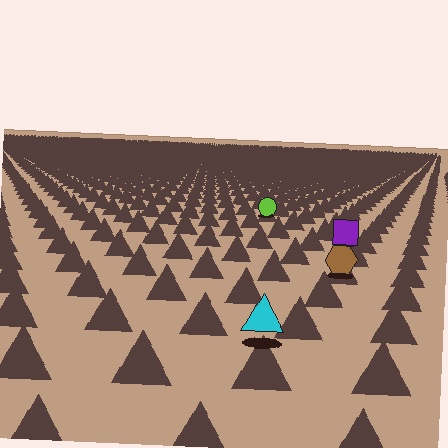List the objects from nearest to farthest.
From nearest to farthest: the cyan triangle, the brown hexagon, the purple square, the lime circle.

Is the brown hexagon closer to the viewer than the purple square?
Yes. The brown hexagon is closer — you can tell from the texture gradient: the ground texture is coarser near it.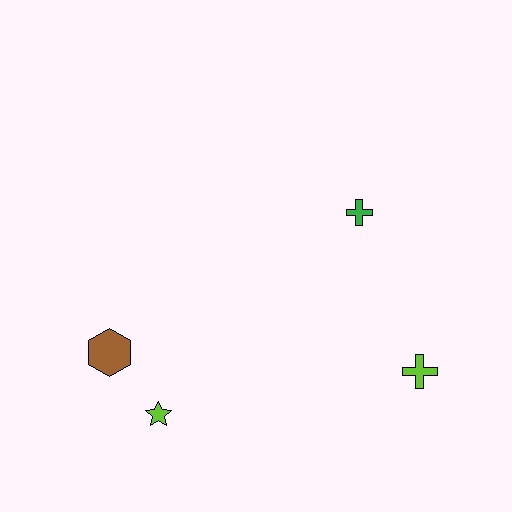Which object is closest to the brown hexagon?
The lime star is closest to the brown hexagon.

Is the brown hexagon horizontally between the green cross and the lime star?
No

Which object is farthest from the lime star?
The green cross is farthest from the lime star.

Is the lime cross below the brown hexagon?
Yes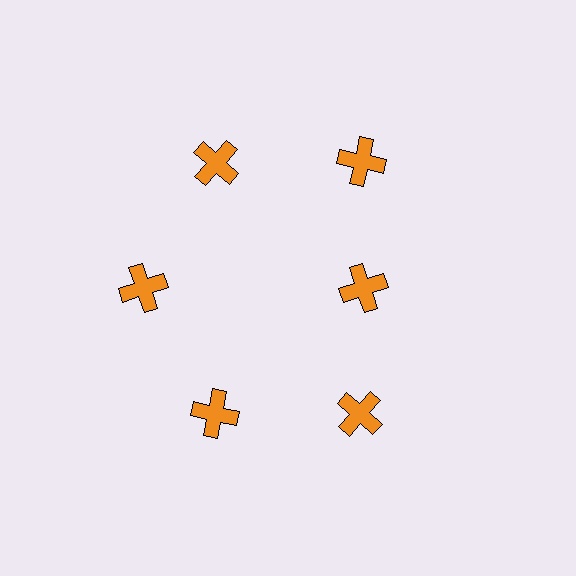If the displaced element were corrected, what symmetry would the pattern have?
It would have 6-fold rotational symmetry — the pattern would map onto itself every 60 degrees.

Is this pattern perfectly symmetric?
No. The 6 orange crosses are arranged in a ring, but one element near the 3 o'clock position is pulled inward toward the center, breaking the 6-fold rotational symmetry.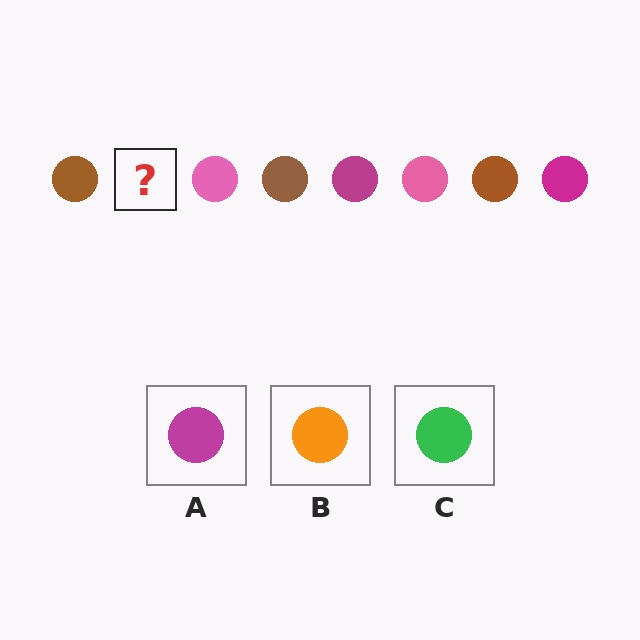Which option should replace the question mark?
Option A.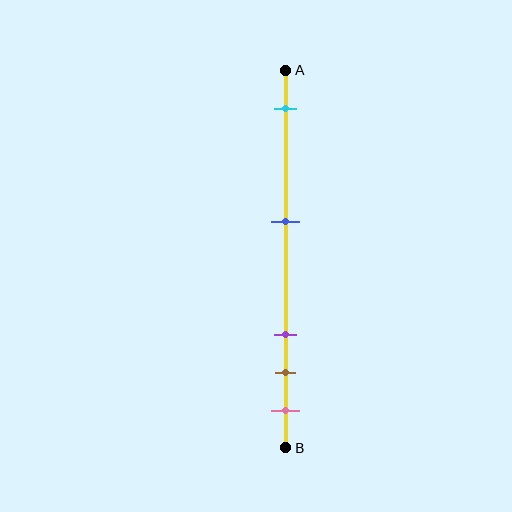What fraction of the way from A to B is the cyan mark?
The cyan mark is approximately 10% (0.1) of the way from A to B.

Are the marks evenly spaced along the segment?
No, the marks are not evenly spaced.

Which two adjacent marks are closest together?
The brown and pink marks are the closest adjacent pair.